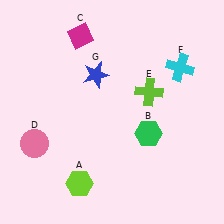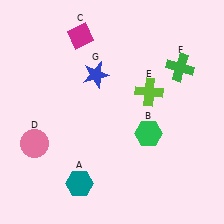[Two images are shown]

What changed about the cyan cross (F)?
In Image 1, F is cyan. In Image 2, it changed to green.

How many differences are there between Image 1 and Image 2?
There are 2 differences between the two images.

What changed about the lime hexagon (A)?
In Image 1, A is lime. In Image 2, it changed to teal.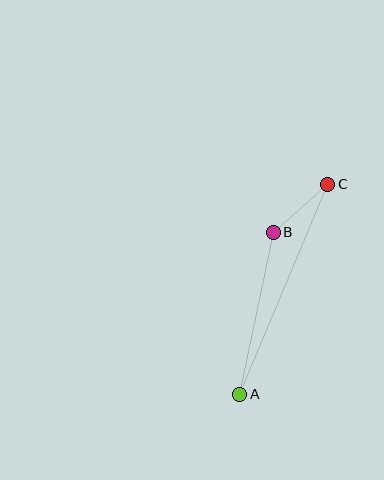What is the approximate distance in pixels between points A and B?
The distance between A and B is approximately 165 pixels.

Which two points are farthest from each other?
Points A and C are farthest from each other.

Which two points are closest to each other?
Points B and C are closest to each other.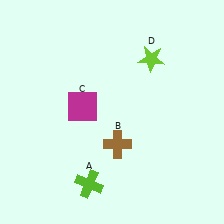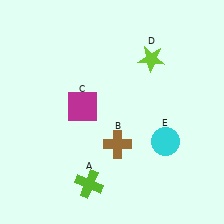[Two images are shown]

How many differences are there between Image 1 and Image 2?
There is 1 difference between the two images.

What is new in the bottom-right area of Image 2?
A cyan circle (E) was added in the bottom-right area of Image 2.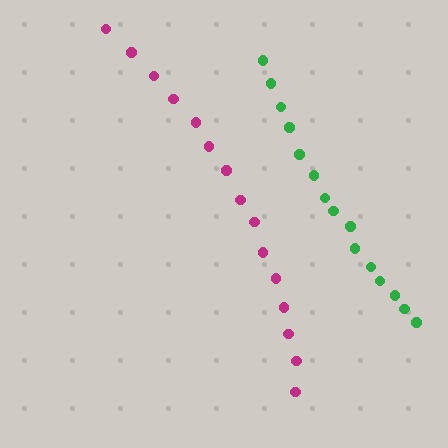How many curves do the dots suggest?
There are 2 distinct paths.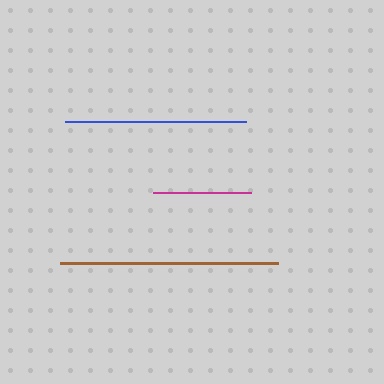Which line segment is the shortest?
The magenta line is the shortest at approximately 97 pixels.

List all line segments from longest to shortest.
From longest to shortest: brown, blue, magenta.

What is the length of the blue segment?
The blue segment is approximately 181 pixels long.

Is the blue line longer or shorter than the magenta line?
The blue line is longer than the magenta line.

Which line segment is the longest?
The brown line is the longest at approximately 219 pixels.